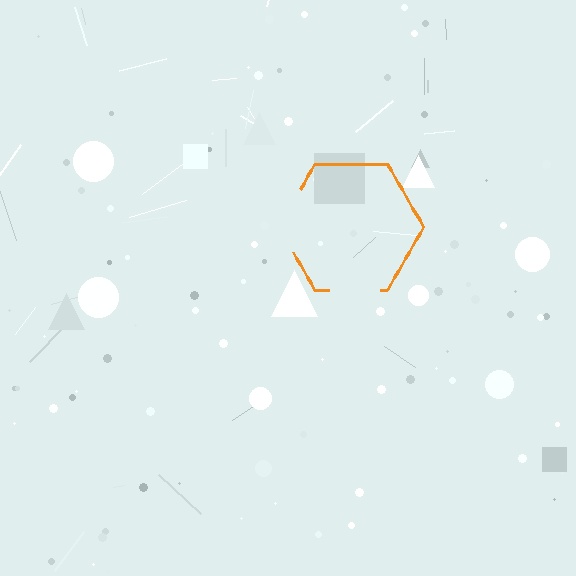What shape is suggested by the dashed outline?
The dashed outline suggests a hexagon.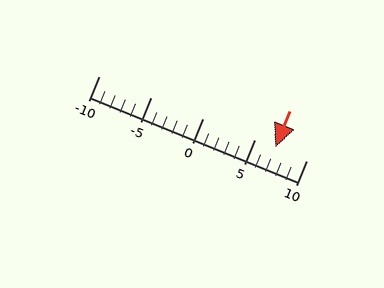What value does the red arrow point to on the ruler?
The red arrow points to approximately 7.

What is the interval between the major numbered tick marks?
The major tick marks are spaced 5 units apart.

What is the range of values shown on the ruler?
The ruler shows values from -10 to 10.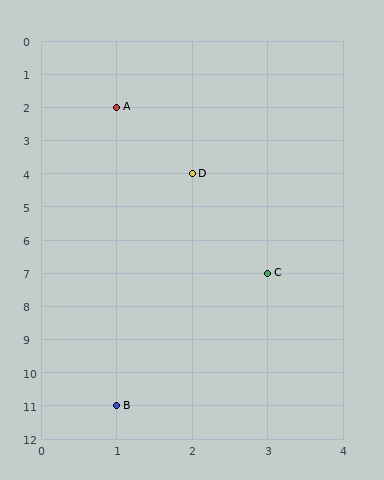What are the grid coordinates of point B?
Point B is at grid coordinates (1, 11).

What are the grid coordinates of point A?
Point A is at grid coordinates (1, 2).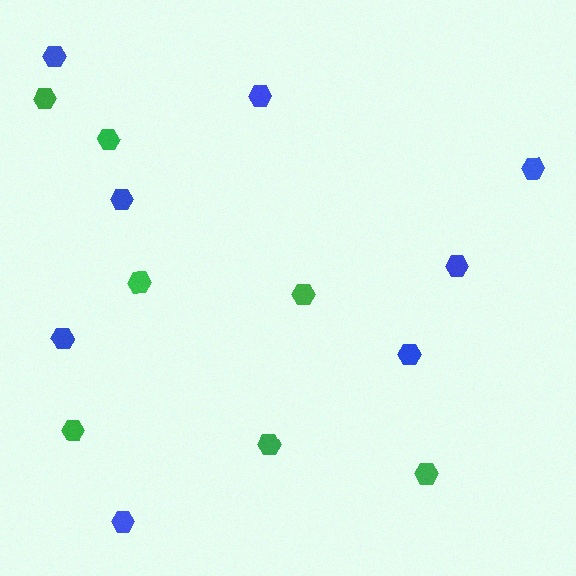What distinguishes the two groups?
There are 2 groups: one group of green hexagons (7) and one group of blue hexagons (8).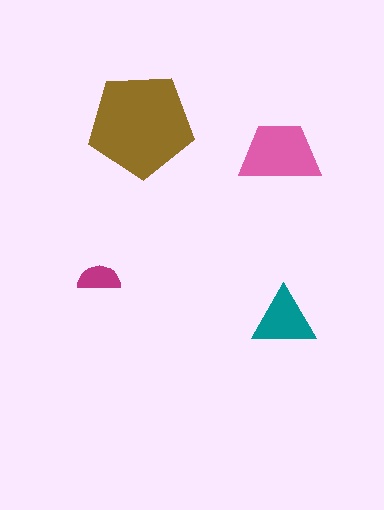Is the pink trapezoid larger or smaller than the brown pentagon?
Smaller.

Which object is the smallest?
The magenta semicircle.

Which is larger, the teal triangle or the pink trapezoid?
The pink trapezoid.